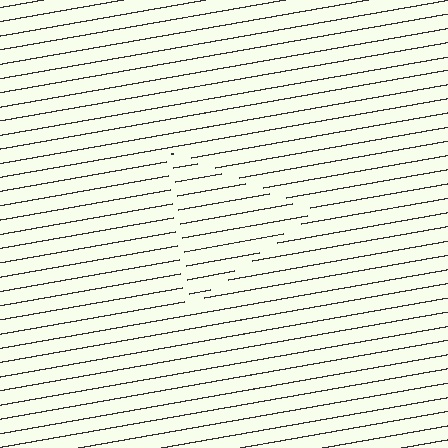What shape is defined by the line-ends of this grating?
An illusory triangle. The interior of the shape contains the same grating, shifted by half a period — the contour is defined by the phase discontinuity where line-ends from the inner and outer gratings abut.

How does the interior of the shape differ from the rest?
The interior of the shape contains the same grating, shifted by half a period — the contour is defined by the phase discontinuity where line-ends from the inner and outer gratings abut.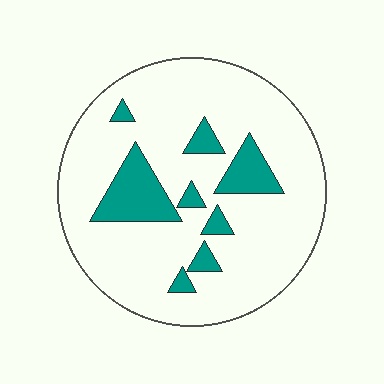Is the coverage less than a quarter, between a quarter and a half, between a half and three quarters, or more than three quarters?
Less than a quarter.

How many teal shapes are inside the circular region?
8.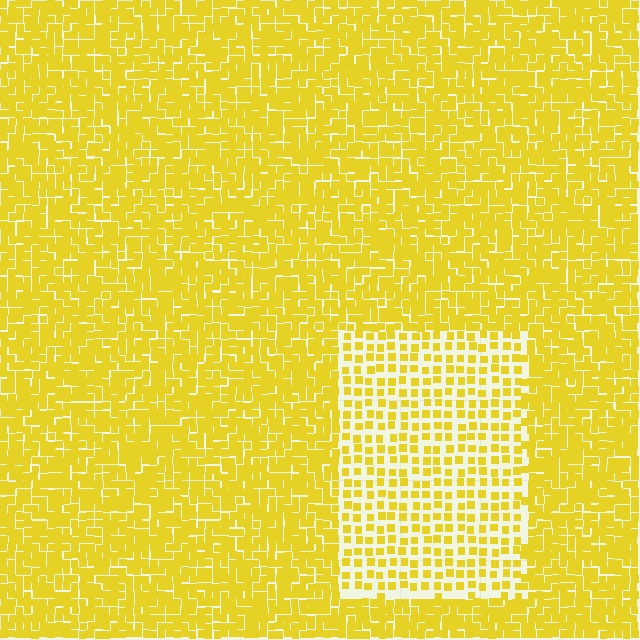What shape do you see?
I see a rectangle.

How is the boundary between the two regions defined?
The boundary is defined by a change in element density (approximately 2.1x ratio). All elements are the same color, size, and shape.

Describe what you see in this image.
The image contains small yellow elements arranged at two different densities. A rectangle-shaped region is visible where the elements are less densely packed than the surrounding area.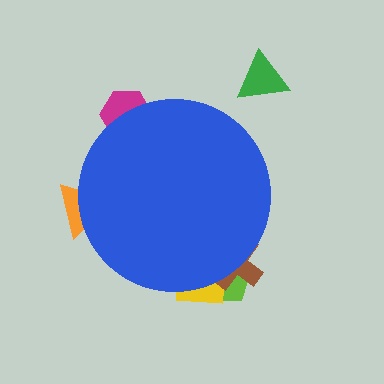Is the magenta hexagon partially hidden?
Yes, the magenta hexagon is partially hidden behind the blue circle.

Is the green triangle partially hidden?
No, the green triangle is fully visible.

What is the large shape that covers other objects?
A blue circle.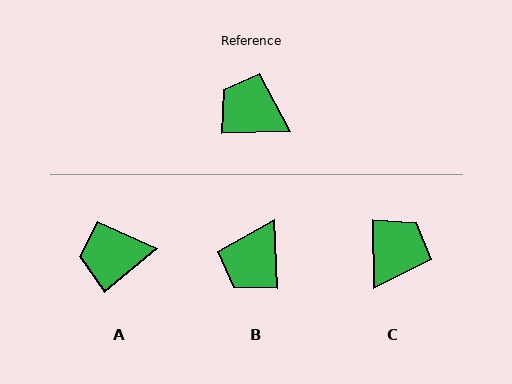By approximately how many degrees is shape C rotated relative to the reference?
Approximately 92 degrees clockwise.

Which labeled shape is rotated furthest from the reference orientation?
C, about 92 degrees away.